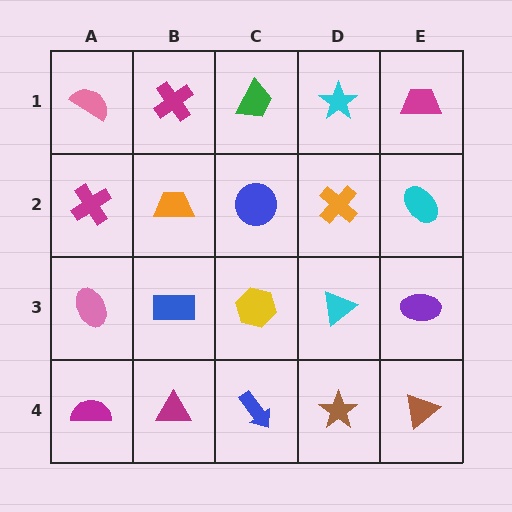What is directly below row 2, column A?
A pink ellipse.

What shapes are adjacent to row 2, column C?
A green trapezoid (row 1, column C), a yellow hexagon (row 3, column C), an orange trapezoid (row 2, column B), an orange cross (row 2, column D).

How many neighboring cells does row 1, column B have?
3.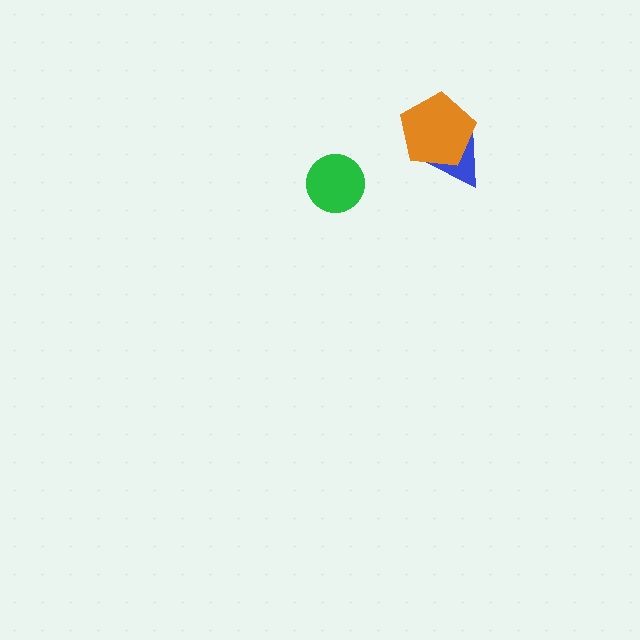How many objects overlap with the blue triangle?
1 object overlaps with the blue triangle.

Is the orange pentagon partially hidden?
No, no other shape covers it.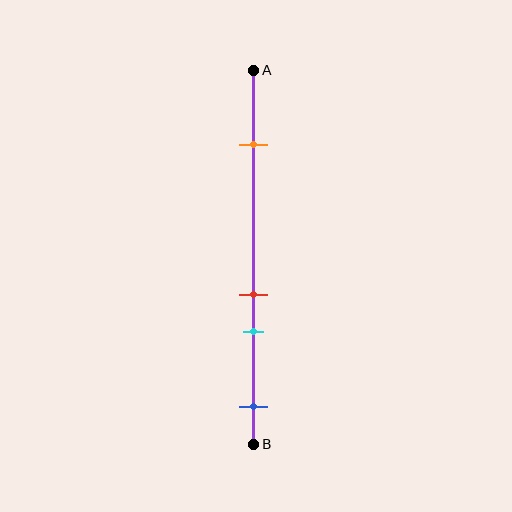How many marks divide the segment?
There are 4 marks dividing the segment.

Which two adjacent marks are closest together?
The red and cyan marks are the closest adjacent pair.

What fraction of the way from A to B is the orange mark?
The orange mark is approximately 20% (0.2) of the way from A to B.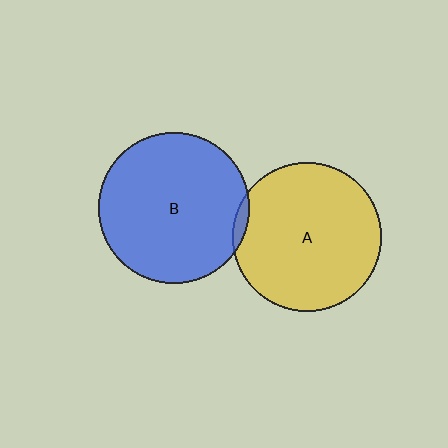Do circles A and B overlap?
Yes.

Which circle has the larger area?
Circle B (blue).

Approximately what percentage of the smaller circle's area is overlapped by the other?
Approximately 5%.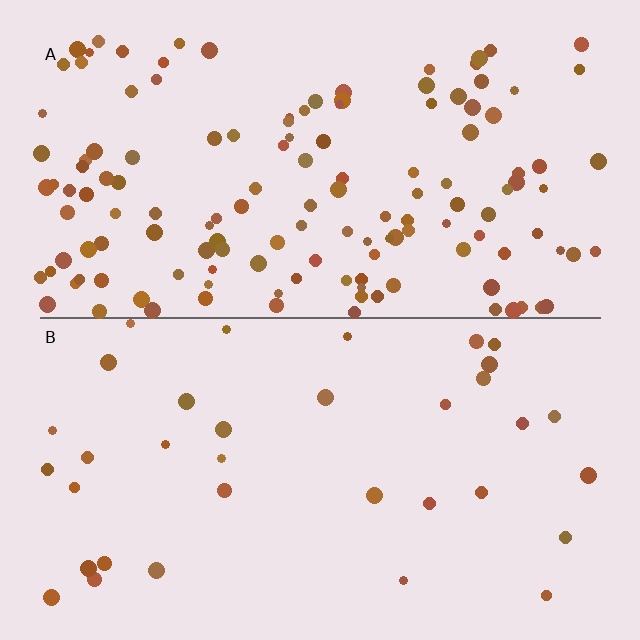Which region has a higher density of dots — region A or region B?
A (the top).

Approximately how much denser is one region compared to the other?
Approximately 4.0× — region A over region B.